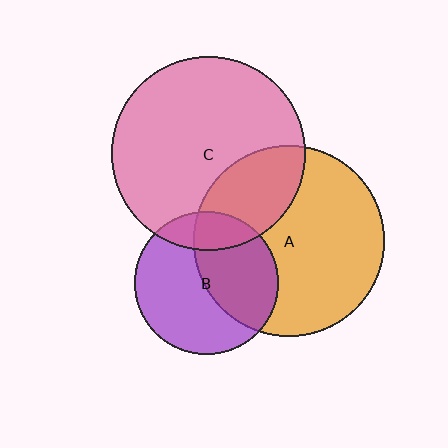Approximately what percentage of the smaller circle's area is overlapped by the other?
Approximately 25%.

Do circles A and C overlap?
Yes.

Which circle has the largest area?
Circle C (pink).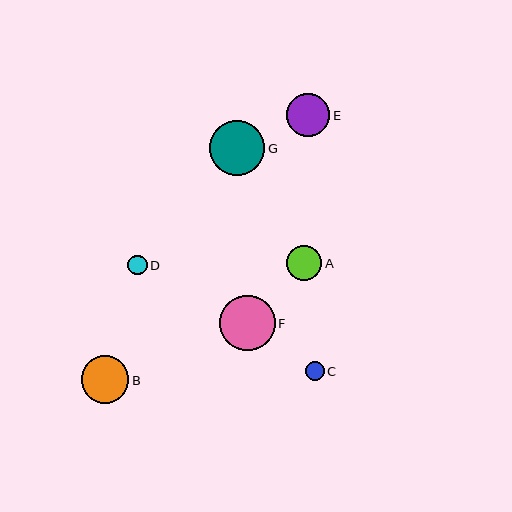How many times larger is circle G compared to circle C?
Circle G is approximately 2.8 times the size of circle C.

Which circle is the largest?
Circle F is the largest with a size of approximately 55 pixels.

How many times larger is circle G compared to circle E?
Circle G is approximately 1.3 times the size of circle E.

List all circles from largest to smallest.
From largest to smallest: F, G, B, E, A, C, D.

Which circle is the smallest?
Circle D is the smallest with a size of approximately 19 pixels.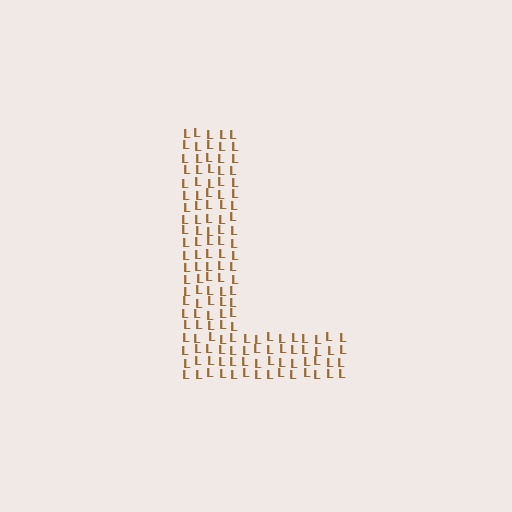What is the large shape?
The large shape is the letter L.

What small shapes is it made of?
It is made of small letter L's.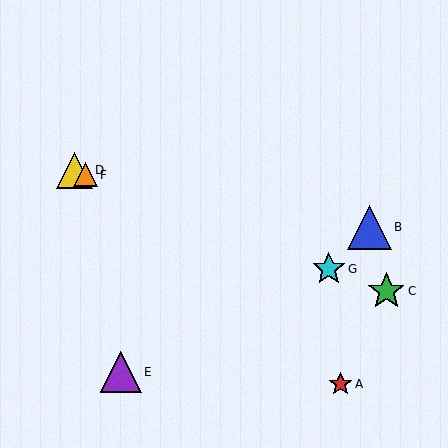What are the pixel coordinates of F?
Object F is at (85, 175).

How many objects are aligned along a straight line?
4 objects (C, D, F, G) are aligned along a straight line.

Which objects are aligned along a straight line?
Objects C, D, F, G are aligned along a straight line.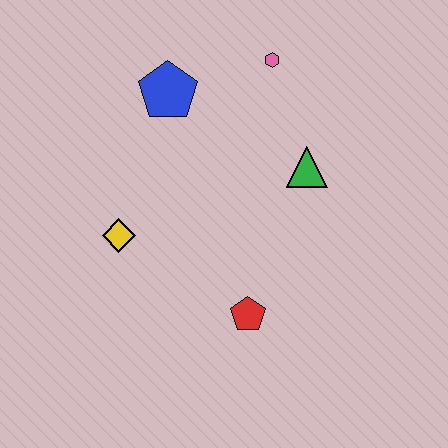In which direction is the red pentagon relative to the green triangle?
The red pentagon is below the green triangle.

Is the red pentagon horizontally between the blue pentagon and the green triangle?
Yes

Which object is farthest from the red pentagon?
The pink hexagon is farthest from the red pentagon.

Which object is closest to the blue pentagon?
The pink hexagon is closest to the blue pentagon.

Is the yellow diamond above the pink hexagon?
No